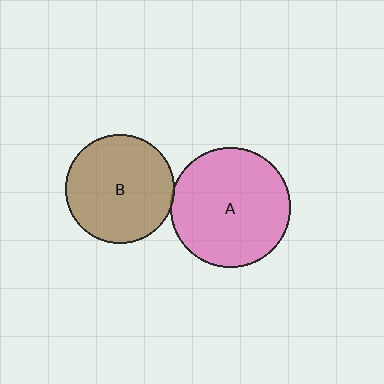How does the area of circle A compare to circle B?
Approximately 1.2 times.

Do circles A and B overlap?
Yes.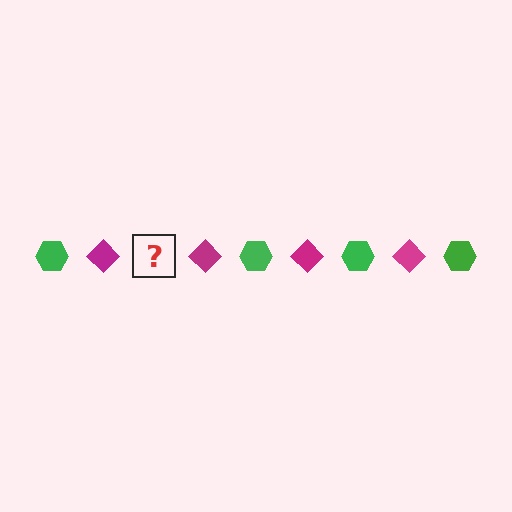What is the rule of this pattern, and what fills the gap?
The rule is that the pattern alternates between green hexagon and magenta diamond. The gap should be filled with a green hexagon.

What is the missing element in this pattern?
The missing element is a green hexagon.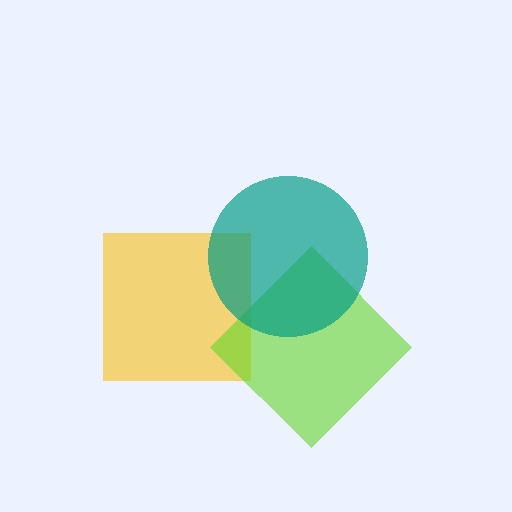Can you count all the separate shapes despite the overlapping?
Yes, there are 3 separate shapes.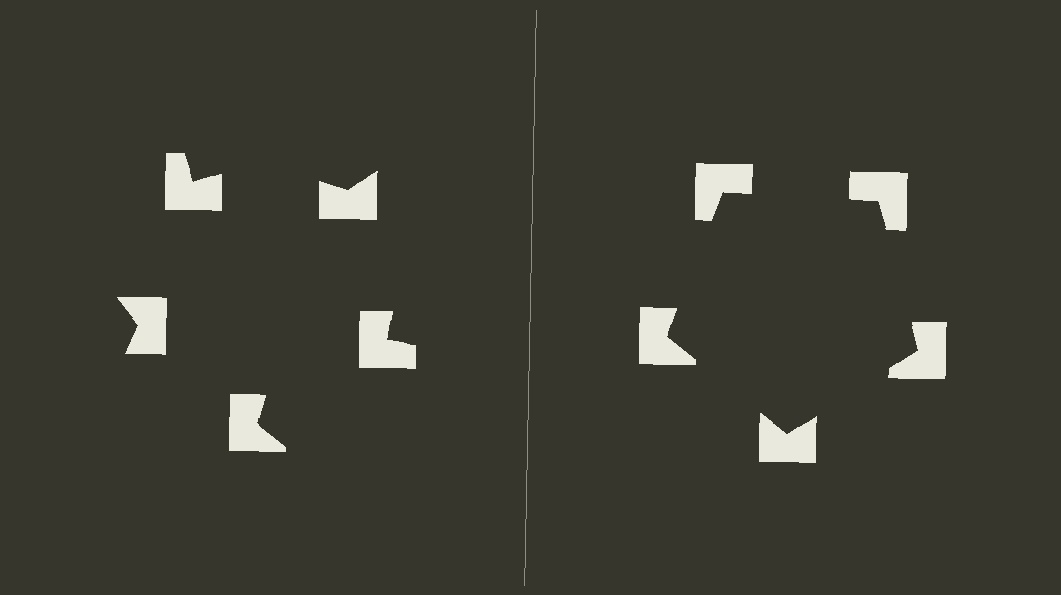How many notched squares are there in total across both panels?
10 — 5 on each side.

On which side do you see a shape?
An illusory pentagon appears on the right side. On the left side the wedge cuts are rotated, so no coherent shape forms.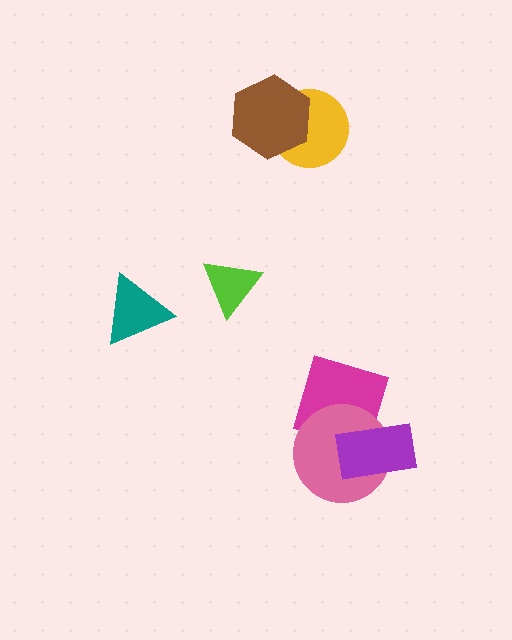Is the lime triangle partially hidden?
No, no other shape covers it.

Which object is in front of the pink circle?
The purple rectangle is in front of the pink circle.